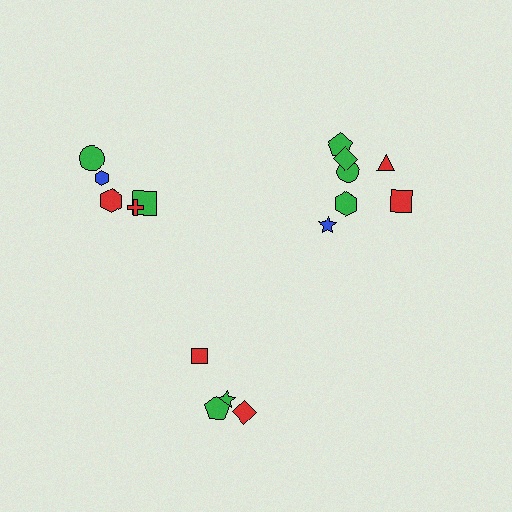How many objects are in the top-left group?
There are 5 objects.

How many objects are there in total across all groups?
There are 16 objects.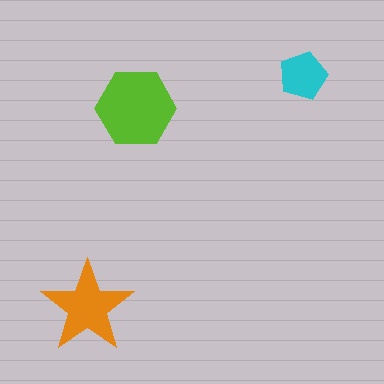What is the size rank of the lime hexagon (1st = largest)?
1st.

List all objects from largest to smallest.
The lime hexagon, the orange star, the cyan pentagon.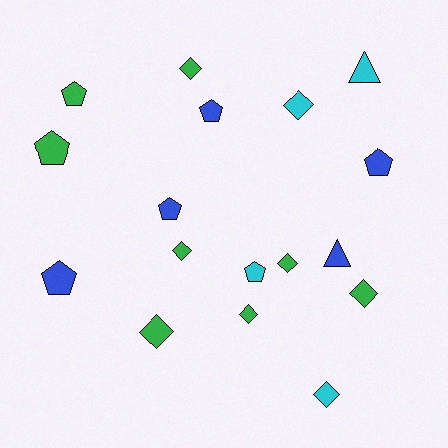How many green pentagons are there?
There are 2 green pentagons.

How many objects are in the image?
There are 17 objects.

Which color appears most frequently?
Green, with 8 objects.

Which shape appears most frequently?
Diamond, with 8 objects.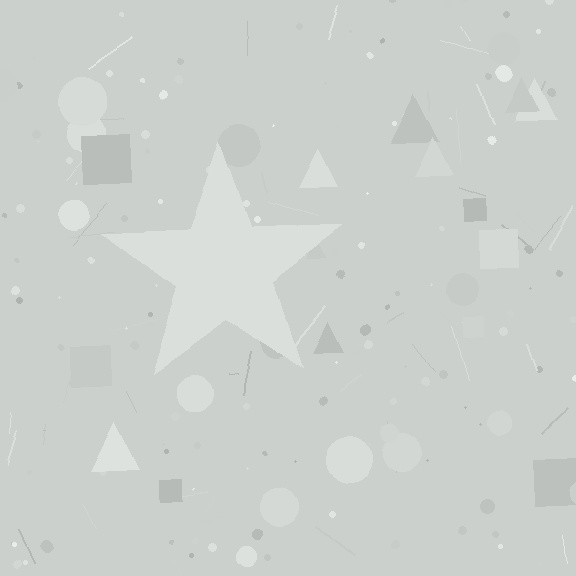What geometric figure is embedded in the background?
A star is embedded in the background.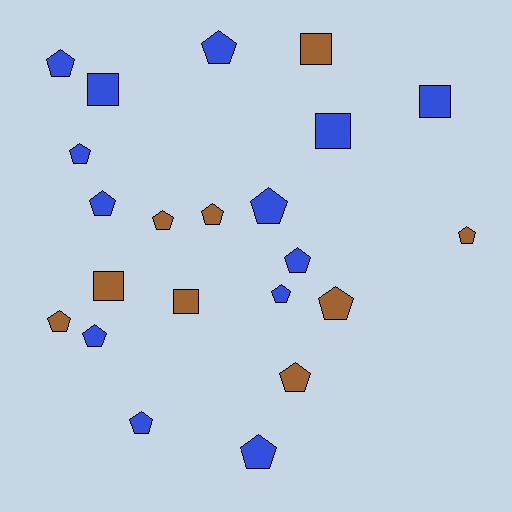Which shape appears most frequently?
Pentagon, with 16 objects.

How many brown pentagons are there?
There are 6 brown pentagons.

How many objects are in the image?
There are 22 objects.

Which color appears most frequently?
Blue, with 13 objects.